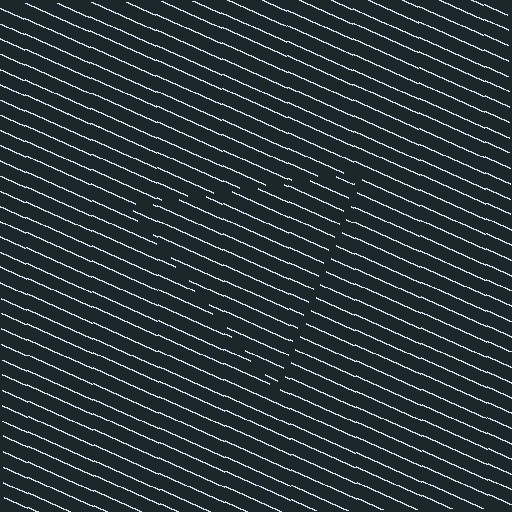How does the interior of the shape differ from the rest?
The interior of the shape contains the same grating, shifted by half a period — the contour is defined by the phase discontinuity where line-ends from the inner and outer gratings abut.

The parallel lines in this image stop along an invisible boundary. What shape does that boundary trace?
An illusory triangle. The interior of the shape contains the same grating, shifted by half a period — the contour is defined by the phase discontinuity where line-ends from the inner and outer gratings abut.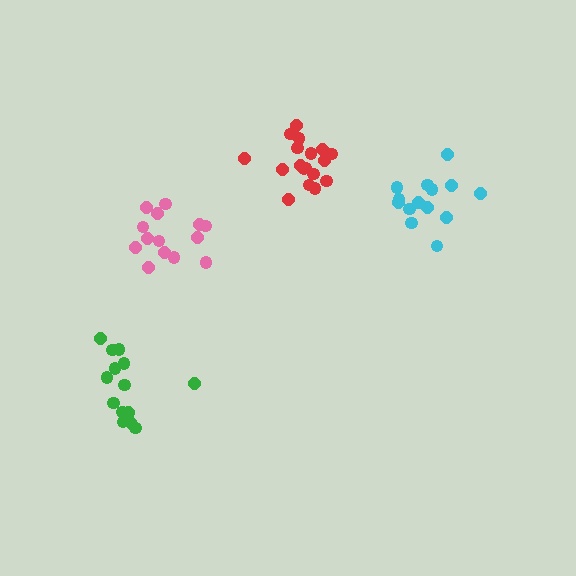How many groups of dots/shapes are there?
There are 4 groups.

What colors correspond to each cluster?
The clusters are colored: pink, cyan, red, green.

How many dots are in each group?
Group 1: 14 dots, Group 2: 14 dots, Group 3: 18 dots, Group 4: 15 dots (61 total).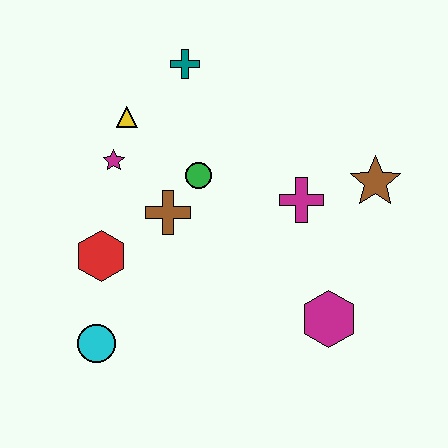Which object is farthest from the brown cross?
The brown star is farthest from the brown cross.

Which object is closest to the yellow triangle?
The magenta star is closest to the yellow triangle.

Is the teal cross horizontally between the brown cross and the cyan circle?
No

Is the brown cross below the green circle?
Yes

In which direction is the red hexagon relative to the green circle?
The red hexagon is to the left of the green circle.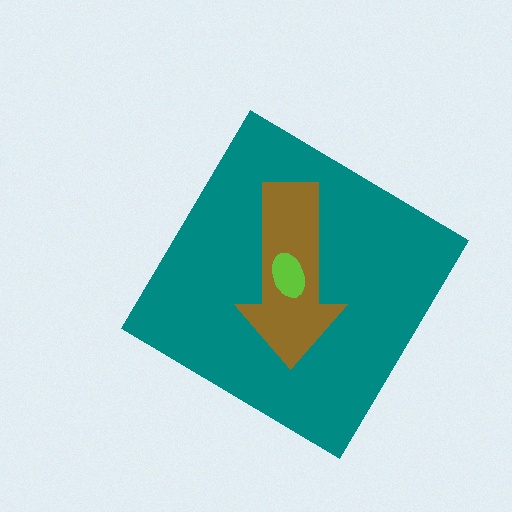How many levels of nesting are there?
3.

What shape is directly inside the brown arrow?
The lime ellipse.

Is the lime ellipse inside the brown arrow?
Yes.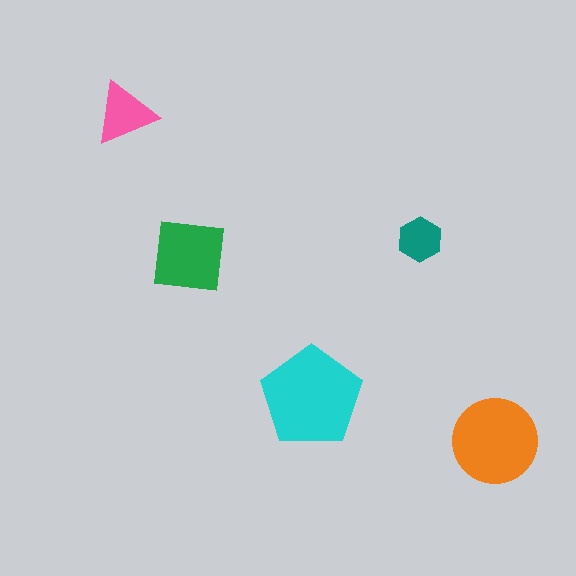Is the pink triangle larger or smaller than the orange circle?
Smaller.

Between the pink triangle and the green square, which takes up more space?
The green square.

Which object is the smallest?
The teal hexagon.